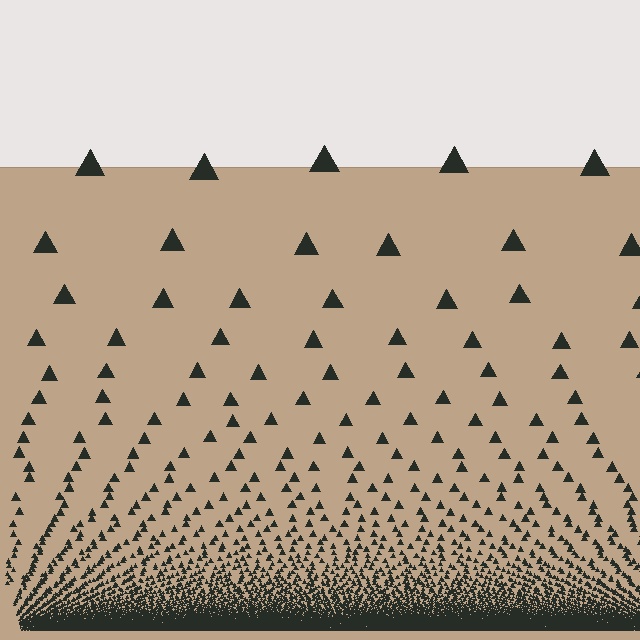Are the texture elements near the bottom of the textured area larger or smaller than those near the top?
Smaller. The gradient is inverted — elements near the bottom are smaller and denser.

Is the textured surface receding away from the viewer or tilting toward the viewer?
The surface appears to tilt toward the viewer. Texture elements get larger and sparser toward the top.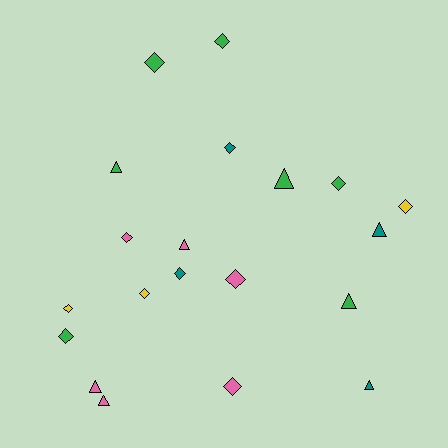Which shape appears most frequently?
Diamond, with 12 objects.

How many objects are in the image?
There are 20 objects.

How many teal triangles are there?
There are 2 teal triangles.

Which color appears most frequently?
Green, with 7 objects.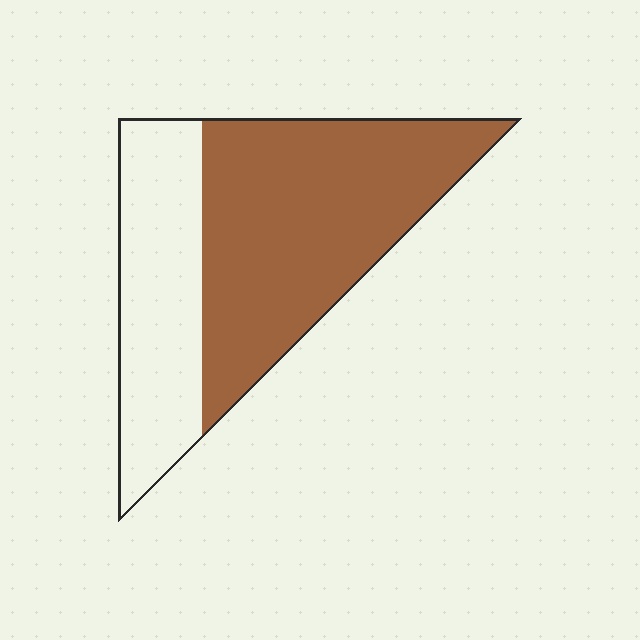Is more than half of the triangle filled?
Yes.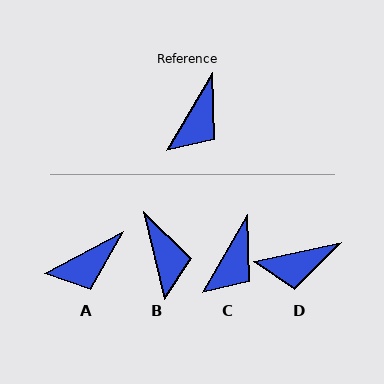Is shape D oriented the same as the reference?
No, it is off by about 47 degrees.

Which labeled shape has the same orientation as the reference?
C.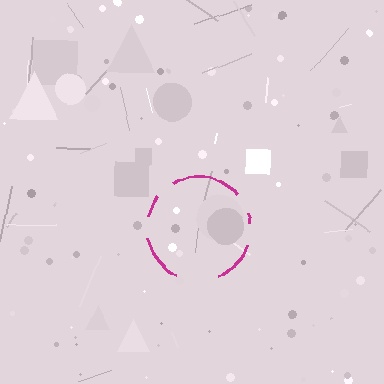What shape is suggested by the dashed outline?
The dashed outline suggests a circle.